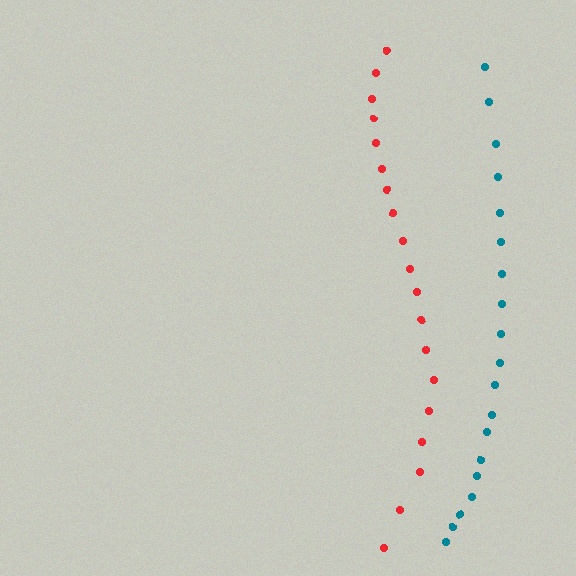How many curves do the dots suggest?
There are 2 distinct paths.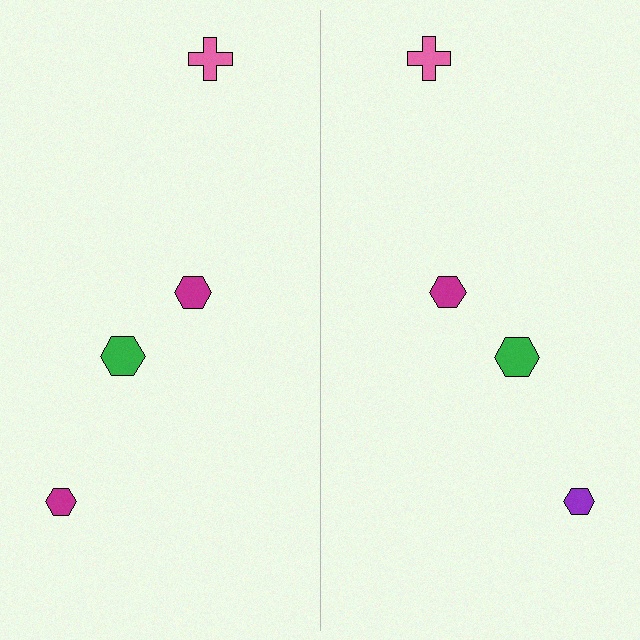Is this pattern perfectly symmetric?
No, the pattern is not perfectly symmetric. The purple hexagon on the right side breaks the symmetry — its mirror counterpart is magenta.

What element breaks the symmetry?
The purple hexagon on the right side breaks the symmetry — its mirror counterpart is magenta.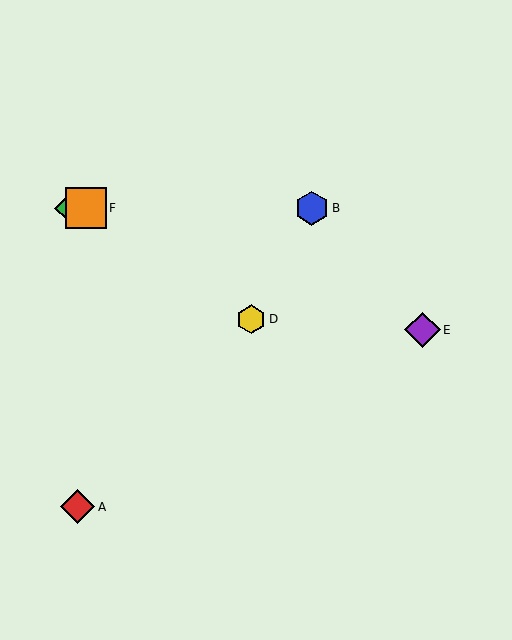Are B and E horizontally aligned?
No, B is at y≈208 and E is at y≈330.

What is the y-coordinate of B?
Object B is at y≈208.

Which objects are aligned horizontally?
Objects B, C, F are aligned horizontally.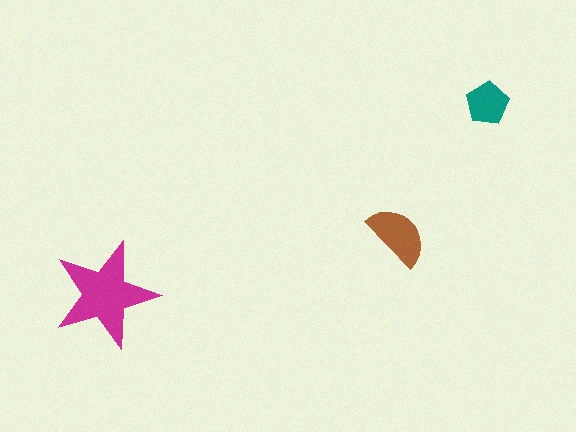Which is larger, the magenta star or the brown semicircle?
The magenta star.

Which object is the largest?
The magenta star.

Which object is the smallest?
The teal pentagon.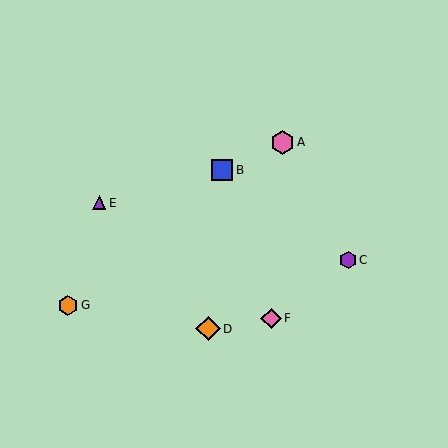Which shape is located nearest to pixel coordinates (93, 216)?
The purple triangle (labeled E) at (99, 203) is nearest to that location.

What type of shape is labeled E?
Shape E is a purple triangle.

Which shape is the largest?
The orange diamond (labeled D) is the largest.